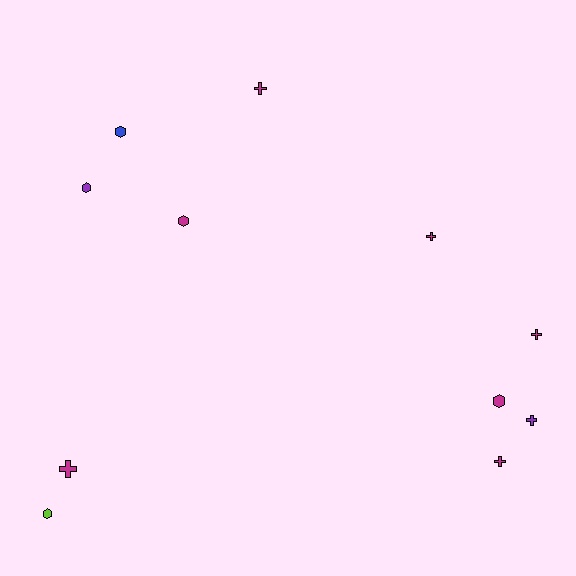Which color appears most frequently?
Magenta, with 7 objects.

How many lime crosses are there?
There are no lime crosses.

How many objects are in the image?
There are 11 objects.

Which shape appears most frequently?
Cross, with 6 objects.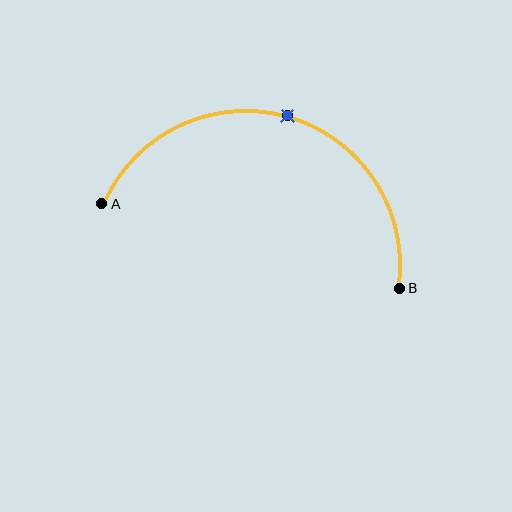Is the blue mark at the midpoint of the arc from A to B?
Yes. The blue mark lies on the arc at equal arc-length from both A and B — it is the arc midpoint.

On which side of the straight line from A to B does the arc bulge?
The arc bulges above the straight line connecting A and B.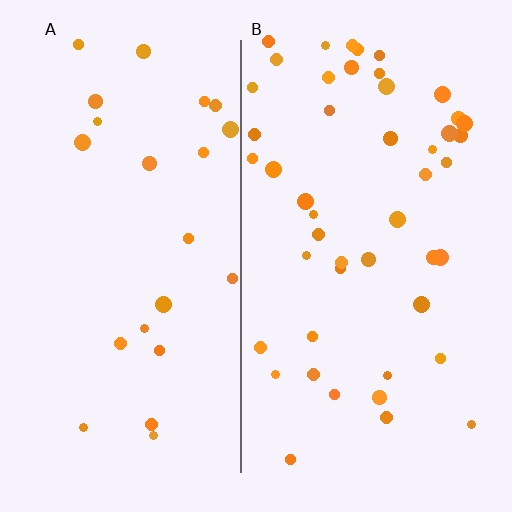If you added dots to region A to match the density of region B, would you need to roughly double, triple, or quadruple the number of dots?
Approximately double.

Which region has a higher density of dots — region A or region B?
B (the right).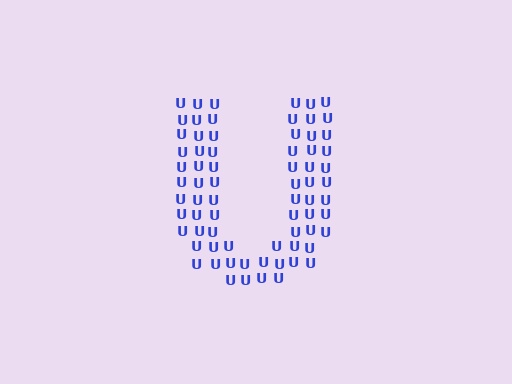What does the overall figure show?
The overall figure shows the letter U.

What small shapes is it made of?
It is made of small letter U's.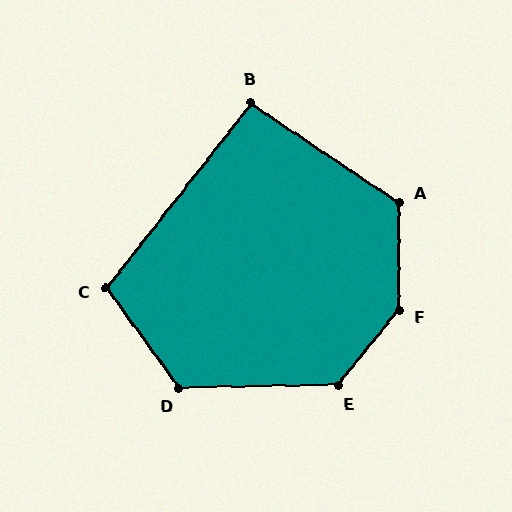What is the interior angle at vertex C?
Approximately 106 degrees (obtuse).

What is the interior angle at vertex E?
Approximately 130 degrees (obtuse).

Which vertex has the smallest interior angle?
B, at approximately 94 degrees.